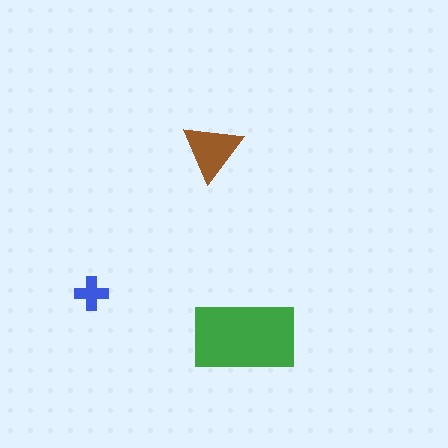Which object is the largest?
The green rectangle.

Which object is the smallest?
The blue cross.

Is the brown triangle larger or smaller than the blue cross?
Larger.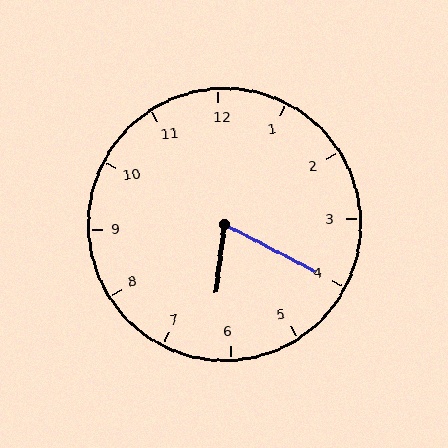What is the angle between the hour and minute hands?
Approximately 70 degrees.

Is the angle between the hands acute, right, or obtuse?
It is acute.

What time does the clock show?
6:20.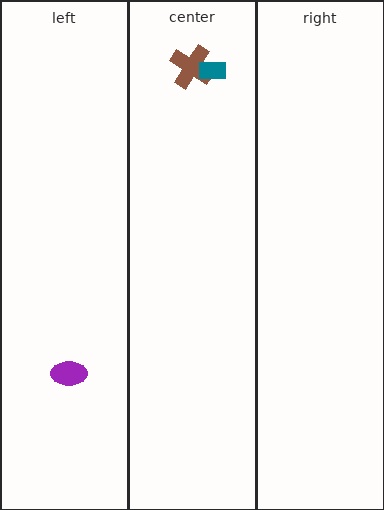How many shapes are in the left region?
1.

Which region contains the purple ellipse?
The left region.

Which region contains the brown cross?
The center region.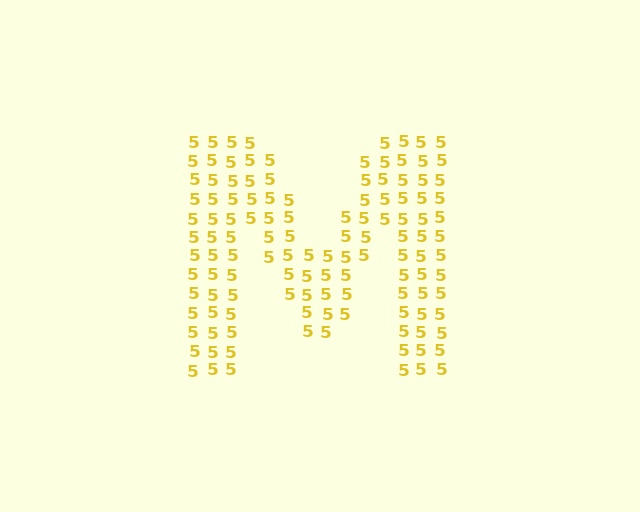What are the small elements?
The small elements are digit 5's.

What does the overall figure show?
The overall figure shows the letter M.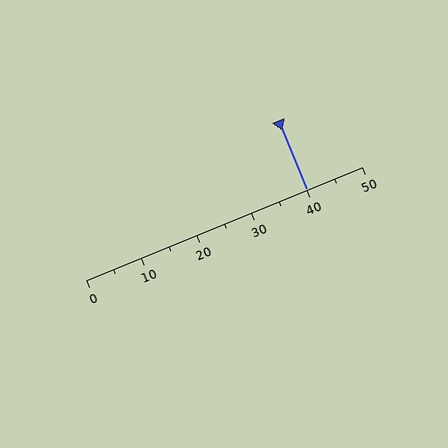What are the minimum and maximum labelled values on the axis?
The axis runs from 0 to 50.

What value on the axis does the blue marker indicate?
The marker indicates approximately 40.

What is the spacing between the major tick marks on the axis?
The major ticks are spaced 10 apart.